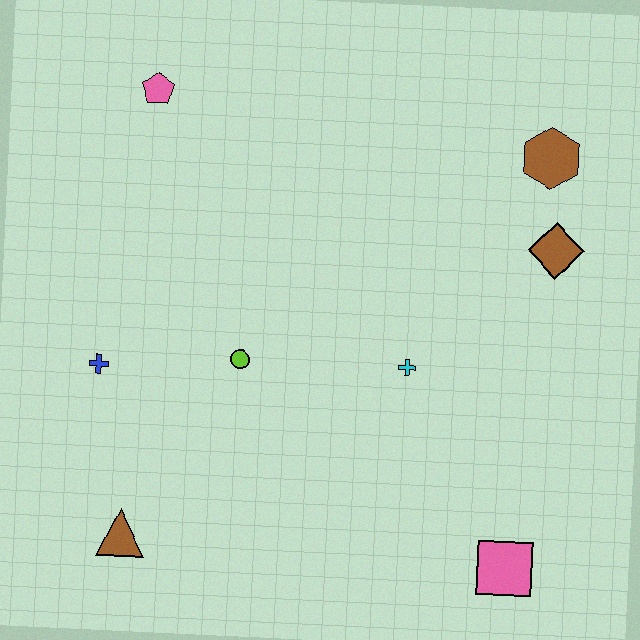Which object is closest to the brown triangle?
The blue cross is closest to the brown triangle.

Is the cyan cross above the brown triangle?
Yes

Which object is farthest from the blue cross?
The brown hexagon is farthest from the blue cross.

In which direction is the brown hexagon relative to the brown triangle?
The brown hexagon is to the right of the brown triangle.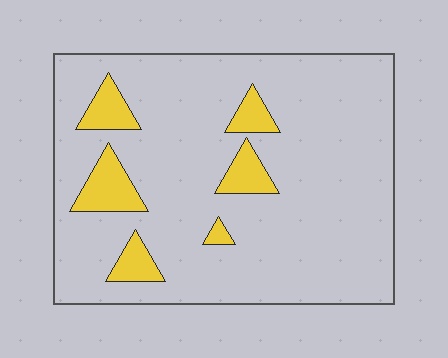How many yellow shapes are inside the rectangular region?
6.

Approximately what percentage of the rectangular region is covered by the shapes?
Approximately 10%.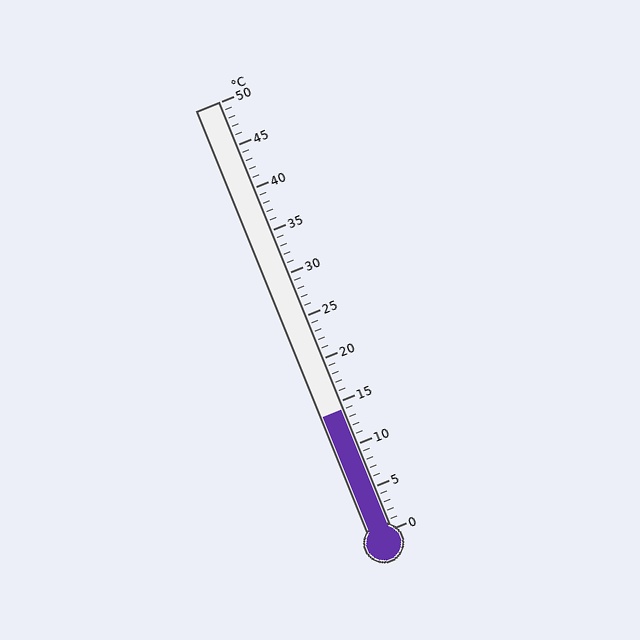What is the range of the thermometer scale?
The thermometer scale ranges from 0°C to 50°C.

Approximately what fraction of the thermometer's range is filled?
The thermometer is filled to approximately 30% of its range.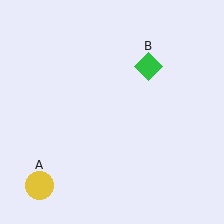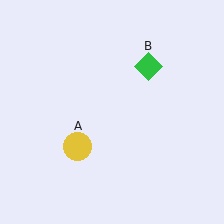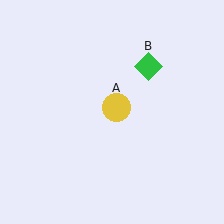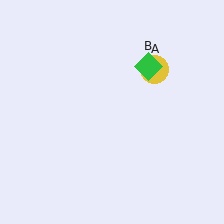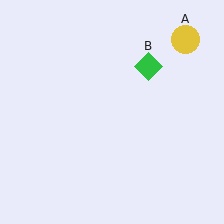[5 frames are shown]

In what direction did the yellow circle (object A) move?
The yellow circle (object A) moved up and to the right.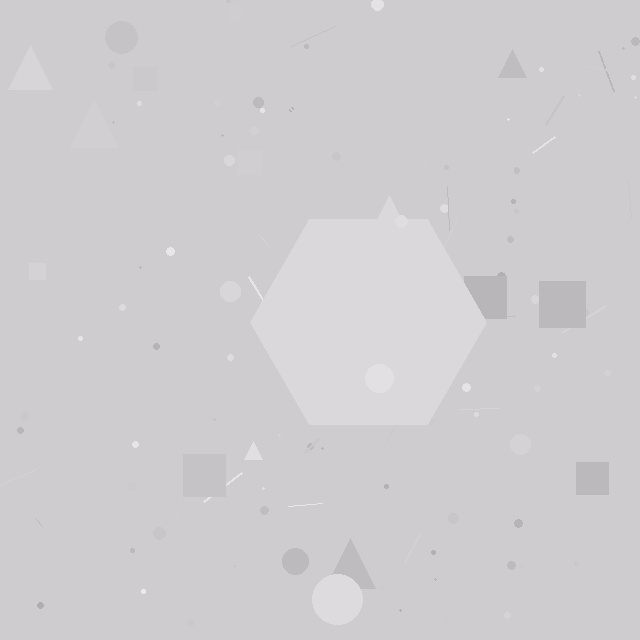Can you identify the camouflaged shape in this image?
The camouflaged shape is a hexagon.